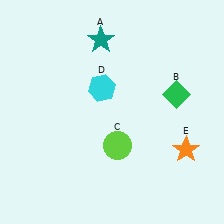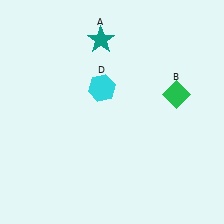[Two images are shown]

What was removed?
The lime circle (C), the orange star (E) were removed in Image 2.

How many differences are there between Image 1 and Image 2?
There are 2 differences between the two images.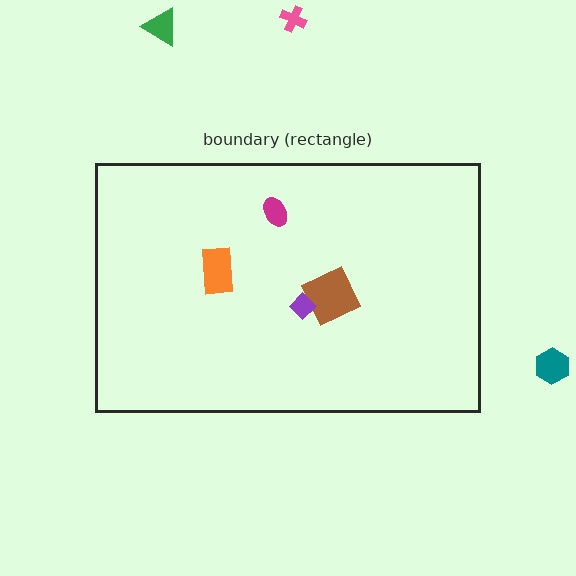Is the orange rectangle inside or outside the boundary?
Inside.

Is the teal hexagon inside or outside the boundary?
Outside.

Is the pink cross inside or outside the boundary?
Outside.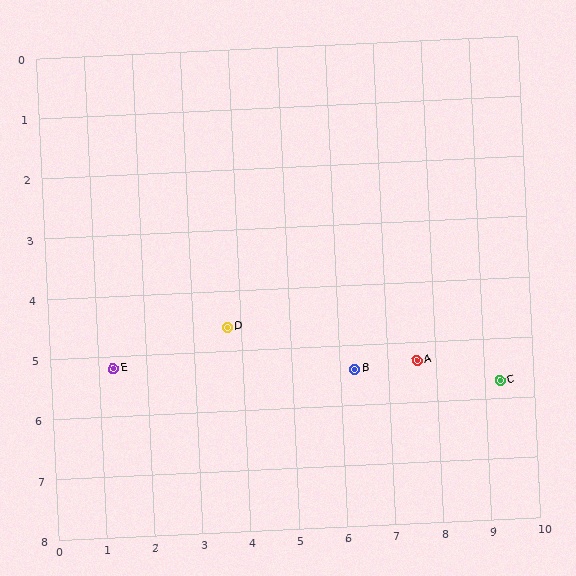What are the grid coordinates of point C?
Point C is at approximately (9.3, 5.7).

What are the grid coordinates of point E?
Point E is at approximately (1.3, 5.2).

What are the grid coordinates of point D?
Point D is at approximately (3.7, 4.6).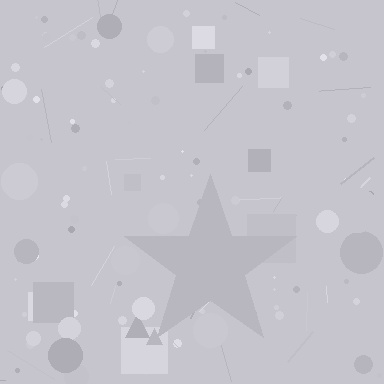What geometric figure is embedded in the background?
A star is embedded in the background.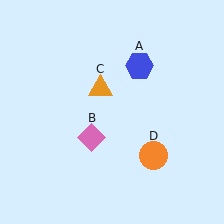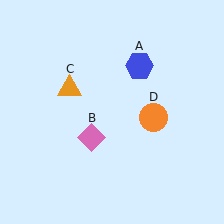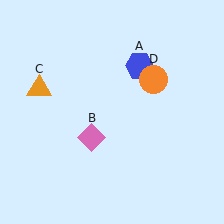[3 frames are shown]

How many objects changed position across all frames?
2 objects changed position: orange triangle (object C), orange circle (object D).